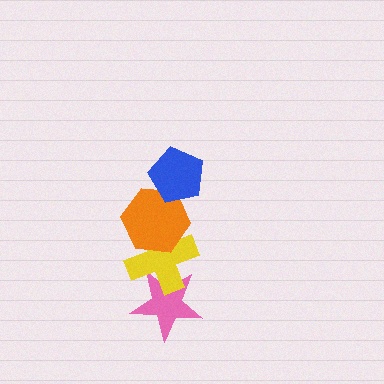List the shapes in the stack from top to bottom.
From top to bottom: the blue pentagon, the orange hexagon, the yellow cross, the pink star.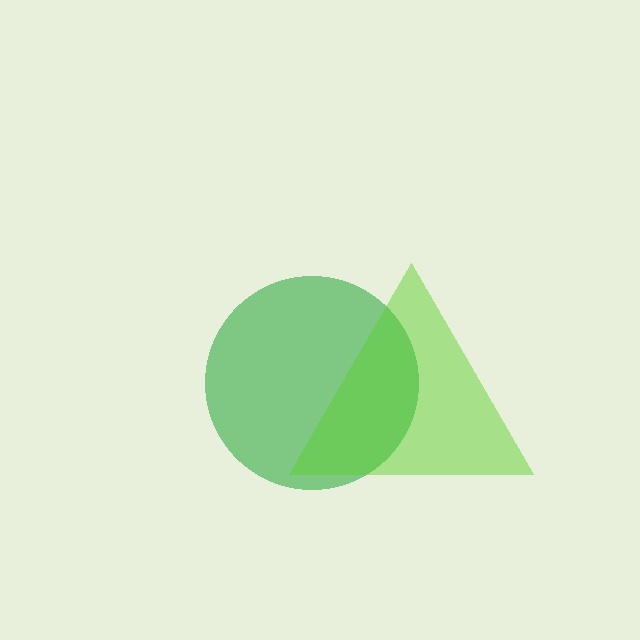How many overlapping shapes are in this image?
There are 2 overlapping shapes in the image.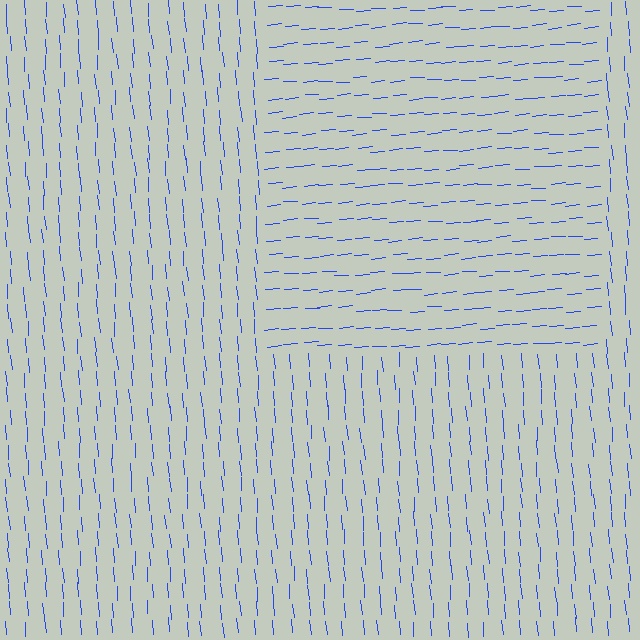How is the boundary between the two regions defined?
The boundary is defined purely by a change in line orientation (approximately 90 degrees difference). All lines are the same color and thickness.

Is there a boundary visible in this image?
Yes, there is a texture boundary formed by a change in line orientation.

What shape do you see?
I see a rectangle.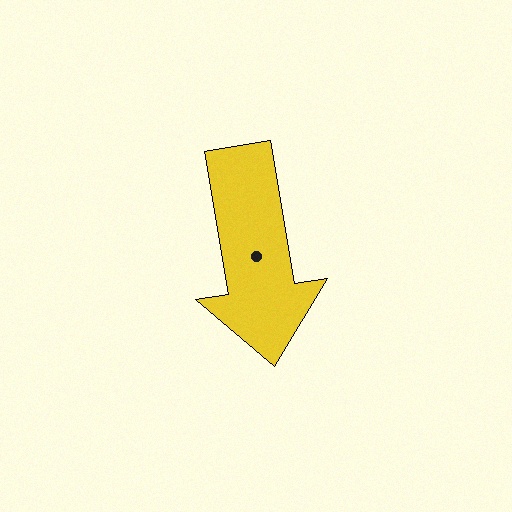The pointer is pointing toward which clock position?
Roughly 6 o'clock.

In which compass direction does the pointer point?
South.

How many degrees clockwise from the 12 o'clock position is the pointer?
Approximately 171 degrees.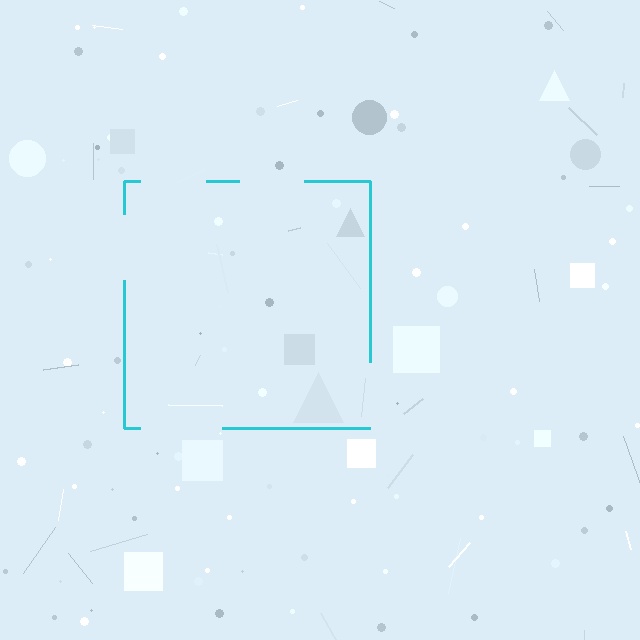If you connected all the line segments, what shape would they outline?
They would outline a square.